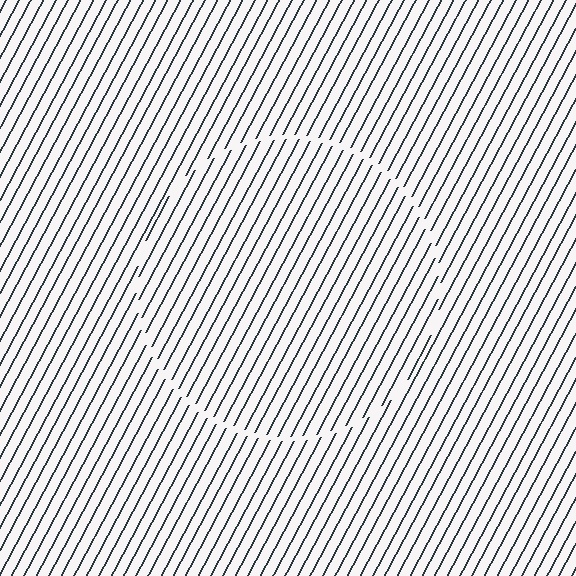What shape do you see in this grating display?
An illusory circle. The interior of the shape contains the same grating, shifted by half a period — the contour is defined by the phase discontinuity where line-ends from the inner and outer gratings abut.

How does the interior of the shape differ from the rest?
The interior of the shape contains the same grating, shifted by half a period — the contour is defined by the phase discontinuity where line-ends from the inner and outer gratings abut.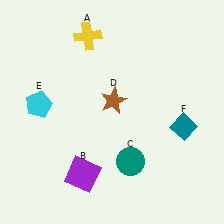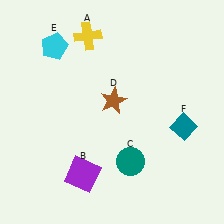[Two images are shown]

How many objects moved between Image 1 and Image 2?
1 object moved between the two images.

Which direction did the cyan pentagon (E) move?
The cyan pentagon (E) moved up.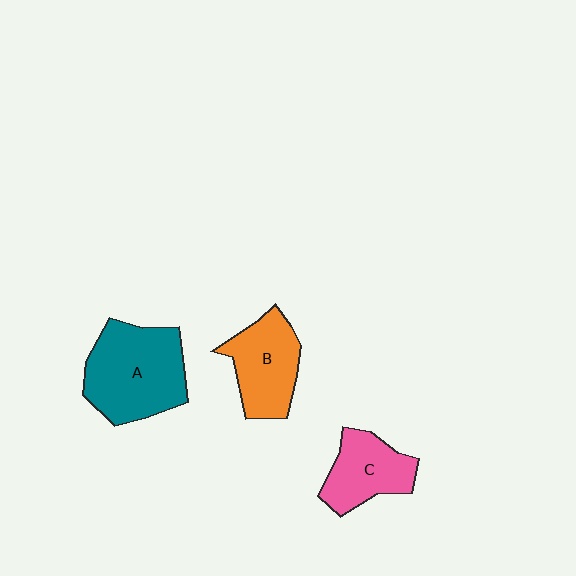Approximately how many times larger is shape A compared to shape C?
Approximately 1.6 times.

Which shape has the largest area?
Shape A (teal).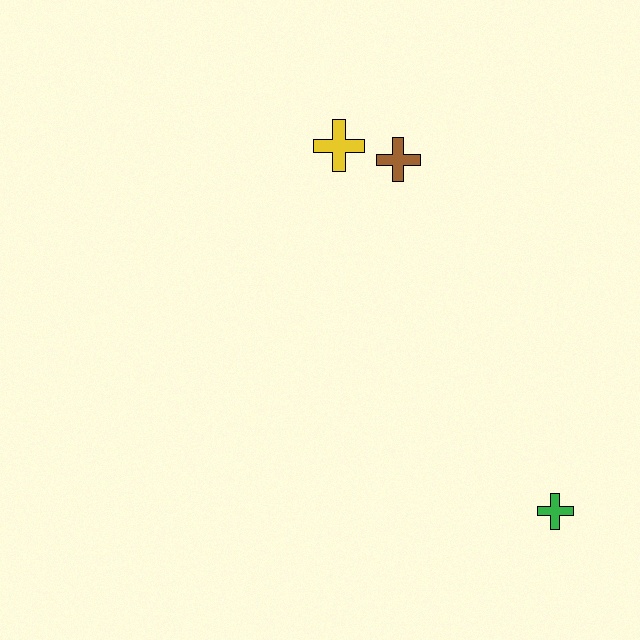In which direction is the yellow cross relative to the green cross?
The yellow cross is above the green cross.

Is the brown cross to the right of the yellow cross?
Yes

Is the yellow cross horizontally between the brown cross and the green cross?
No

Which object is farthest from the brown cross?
The green cross is farthest from the brown cross.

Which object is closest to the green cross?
The brown cross is closest to the green cross.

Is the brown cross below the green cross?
No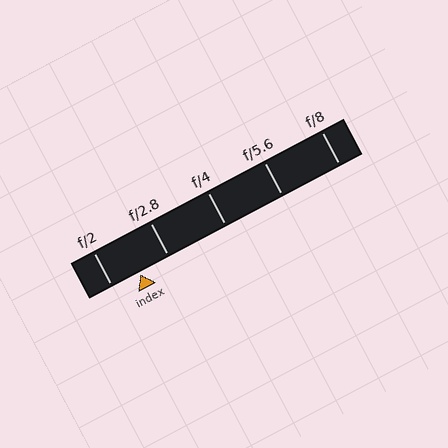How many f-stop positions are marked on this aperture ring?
There are 5 f-stop positions marked.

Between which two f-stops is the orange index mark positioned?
The index mark is between f/2 and f/2.8.